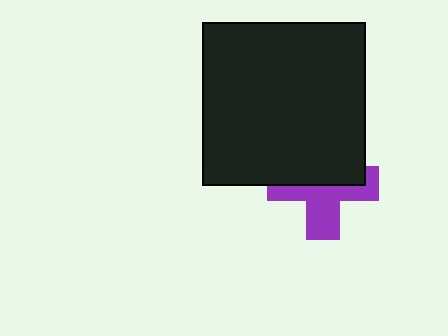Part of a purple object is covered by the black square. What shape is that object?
It is a cross.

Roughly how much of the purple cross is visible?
About half of it is visible (roughly 51%).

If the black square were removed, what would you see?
You would see the complete purple cross.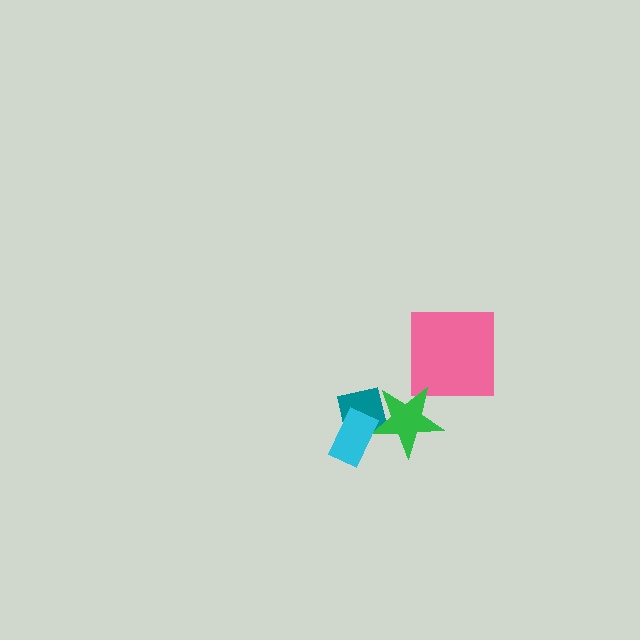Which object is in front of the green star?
The cyan rectangle is in front of the green star.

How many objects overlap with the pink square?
0 objects overlap with the pink square.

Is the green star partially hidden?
Yes, it is partially covered by another shape.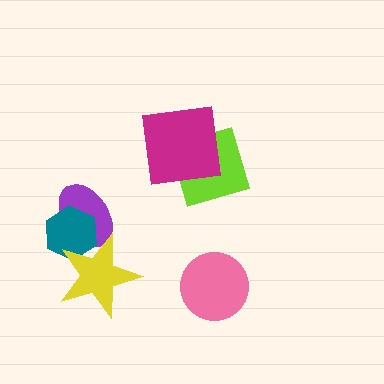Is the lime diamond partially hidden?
Yes, it is partially covered by another shape.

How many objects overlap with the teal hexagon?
2 objects overlap with the teal hexagon.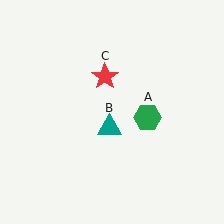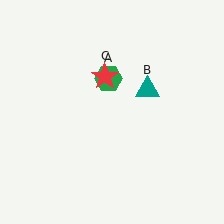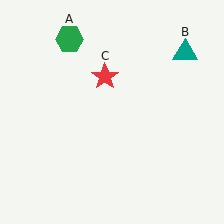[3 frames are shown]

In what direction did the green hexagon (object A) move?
The green hexagon (object A) moved up and to the left.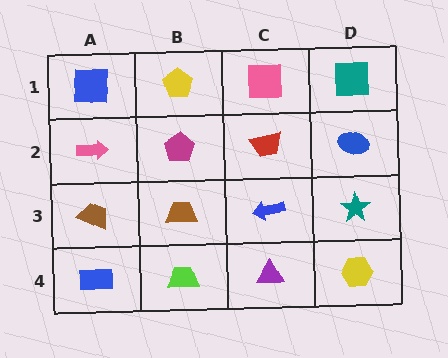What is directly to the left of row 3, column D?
A blue arrow.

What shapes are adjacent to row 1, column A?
A pink arrow (row 2, column A), a yellow pentagon (row 1, column B).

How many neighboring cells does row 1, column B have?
3.